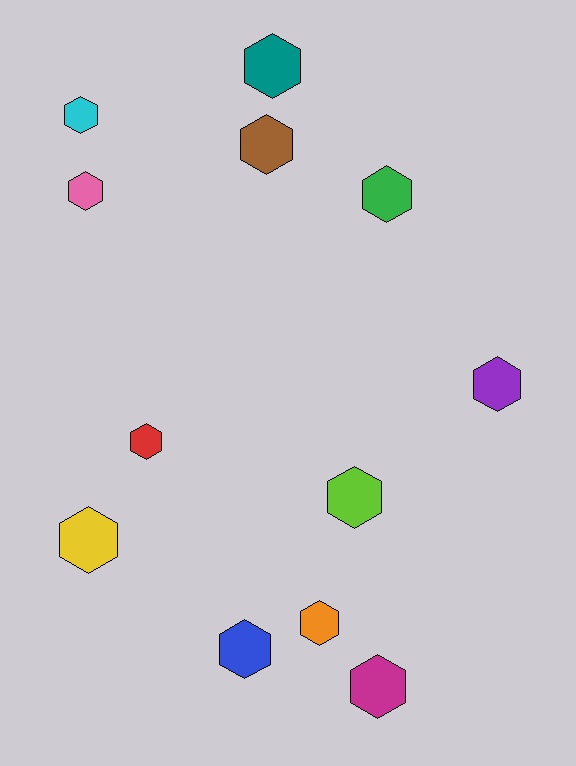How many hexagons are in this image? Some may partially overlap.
There are 12 hexagons.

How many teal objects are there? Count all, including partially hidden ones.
There is 1 teal object.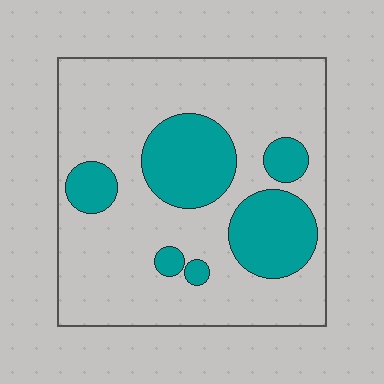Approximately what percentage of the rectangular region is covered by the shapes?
Approximately 25%.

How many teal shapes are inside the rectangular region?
6.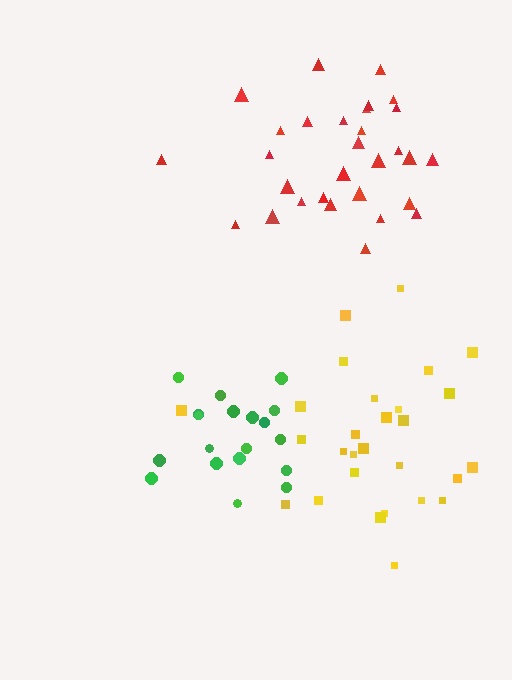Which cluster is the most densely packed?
Green.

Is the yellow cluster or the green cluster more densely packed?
Green.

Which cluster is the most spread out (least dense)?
Yellow.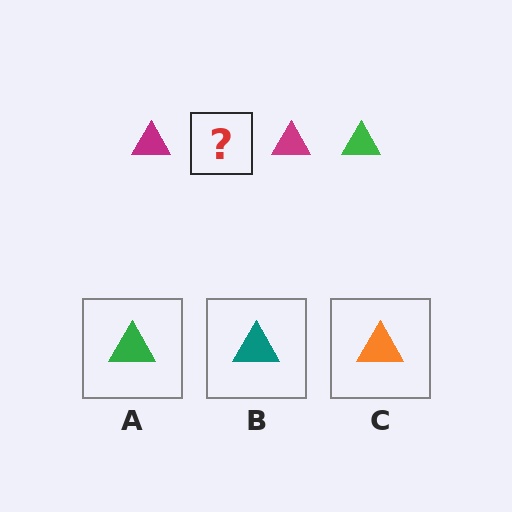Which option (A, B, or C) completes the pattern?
A.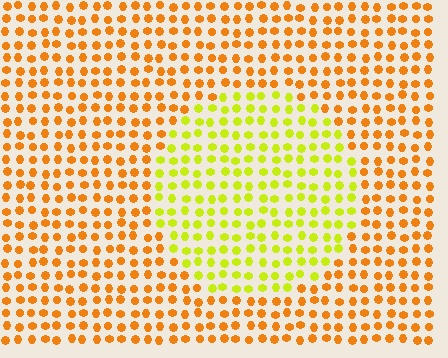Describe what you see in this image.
The image is filled with small orange elements in a uniform arrangement. A circle-shaped region is visible where the elements are tinted to a slightly different hue, forming a subtle color boundary.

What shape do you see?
I see a circle.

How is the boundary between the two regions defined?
The boundary is defined purely by a slight shift in hue (about 41 degrees). Spacing, size, and orientation are identical on both sides.